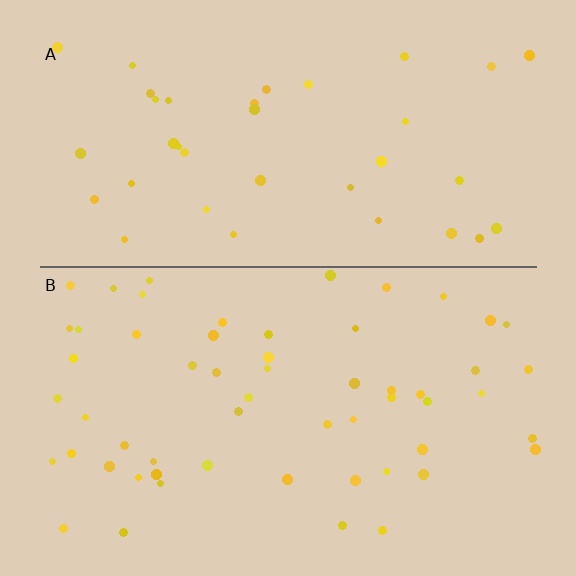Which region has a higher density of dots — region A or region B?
B (the bottom).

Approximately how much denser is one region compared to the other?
Approximately 1.5× — region B over region A.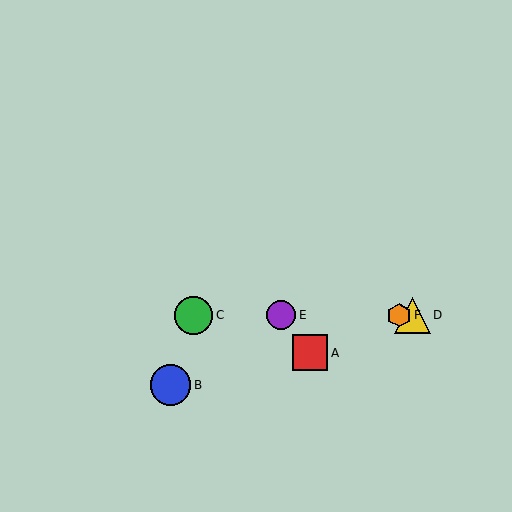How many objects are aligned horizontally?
4 objects (C, D, E, F) are aligned horizontally.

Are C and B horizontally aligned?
No, C is at y≈315 and B is at y≈385.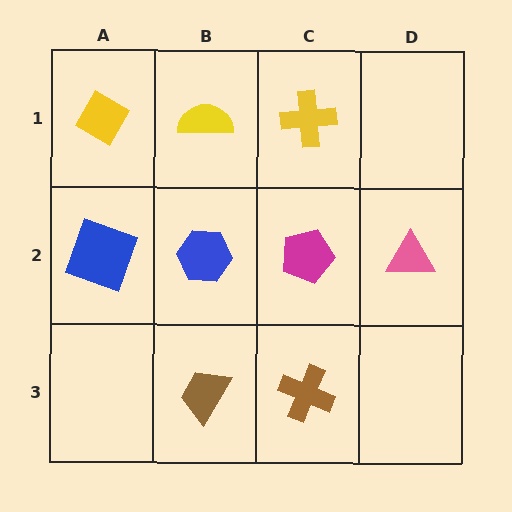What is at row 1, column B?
A yellow semicircle.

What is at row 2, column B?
A blue hexagon.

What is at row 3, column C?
A brown cross.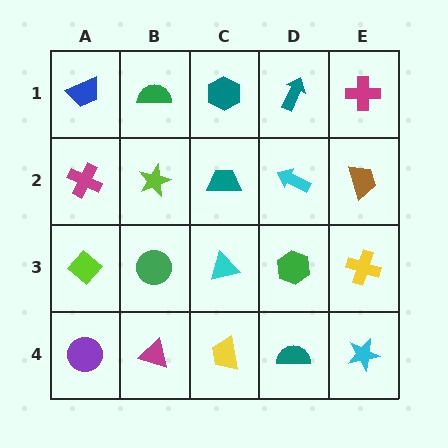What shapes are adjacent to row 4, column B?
A green circle (row 3, column B), a purple circle (row 4, column A), a yellow trapezoid (row 4, column C).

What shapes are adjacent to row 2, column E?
A magenta cross (row 1, column E), a yellow cross (row 3, column E), a cyan arrow (row 2, column D).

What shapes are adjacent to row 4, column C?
A cyan triangle (row 3, column C), a magenta triangle (row 4, column B), a teal semicircle (row 4, column D).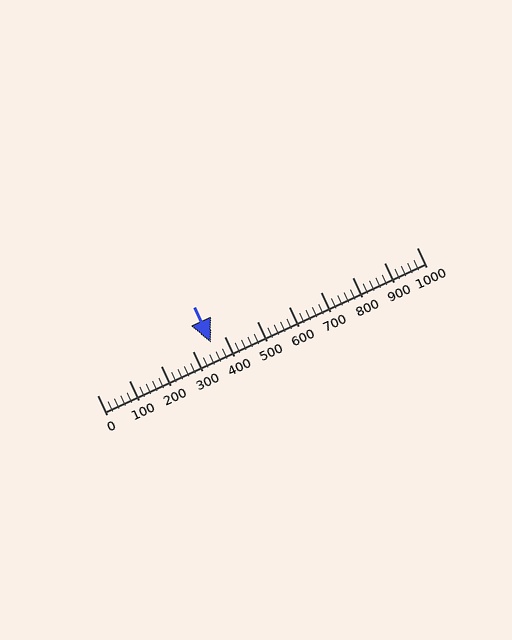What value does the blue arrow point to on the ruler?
The blue arrow points to approximately 357.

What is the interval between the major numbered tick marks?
The major tick marks are spaced 100 units apart.